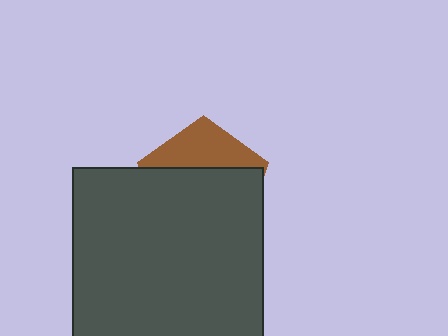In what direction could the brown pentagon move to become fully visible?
The brown pentagon could move up. That would shift it out from behind the dark gray square entirely.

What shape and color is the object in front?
The object in front is a dark gray square.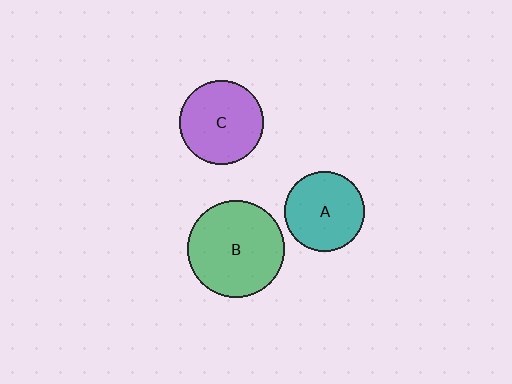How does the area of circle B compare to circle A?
Approximately 1.5 times.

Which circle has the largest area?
Circle B (green).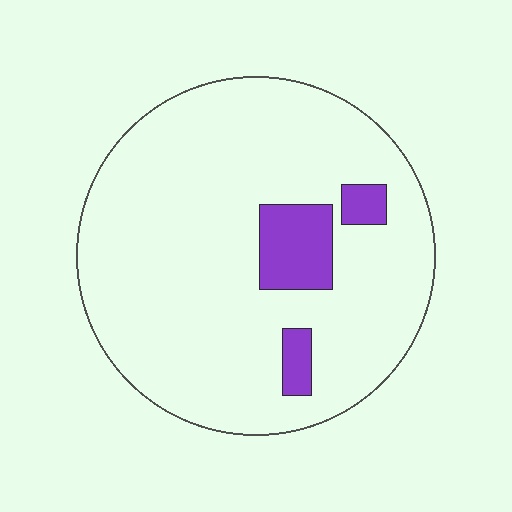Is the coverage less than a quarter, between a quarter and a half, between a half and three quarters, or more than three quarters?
Less than a quarter.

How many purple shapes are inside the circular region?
3.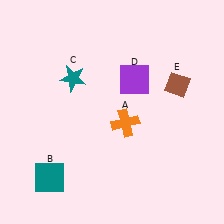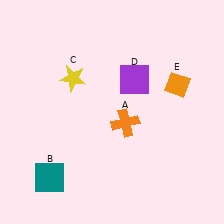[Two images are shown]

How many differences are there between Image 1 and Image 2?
There are 2 differences between the two images.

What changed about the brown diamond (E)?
In Image 1, E is brown. In Image 2, it changed to orange.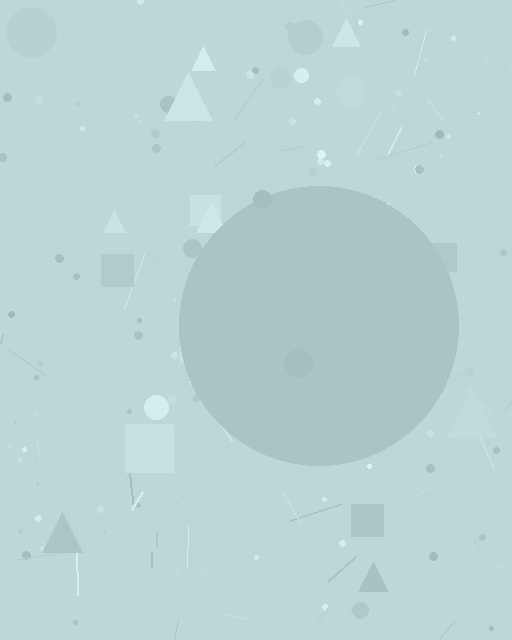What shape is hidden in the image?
A circle is hidden in the image.